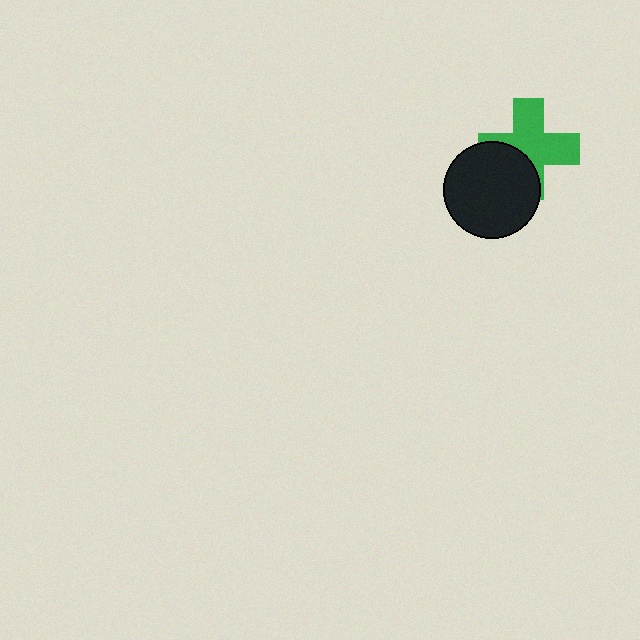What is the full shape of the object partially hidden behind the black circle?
The partially hidden object is a green cross.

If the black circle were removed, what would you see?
You would see the complete green cross.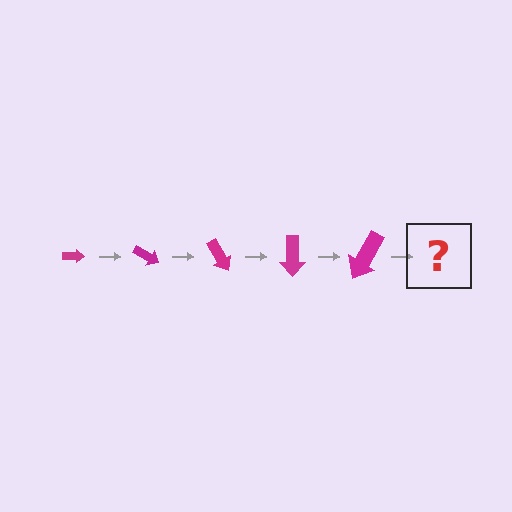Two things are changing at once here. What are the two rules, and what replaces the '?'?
The two rules are that the arrow grows larger each step and it rotates 30 degrees each step. The '?' should be an arrow, larger than the previous one and rotated 150 degrees from the start.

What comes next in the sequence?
The next element should be an arrow, larger than the previous one and rotated 150 degrees from the start.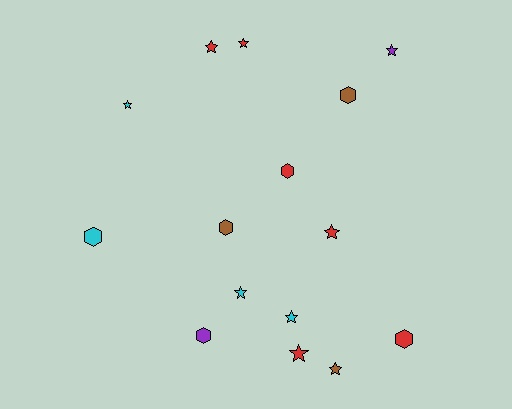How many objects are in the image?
There are 15 objects.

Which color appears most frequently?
Red, with 6 objects.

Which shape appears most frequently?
Star, with 9 objects.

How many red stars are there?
There are 4 red stars.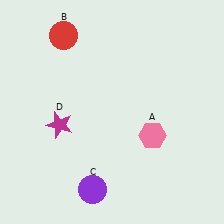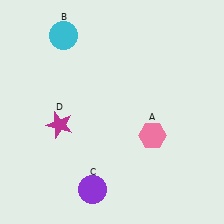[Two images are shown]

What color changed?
The circle (B) changed from red in Image 1 to cyan in Image 2.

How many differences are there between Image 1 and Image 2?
There is 1 difference between the two images.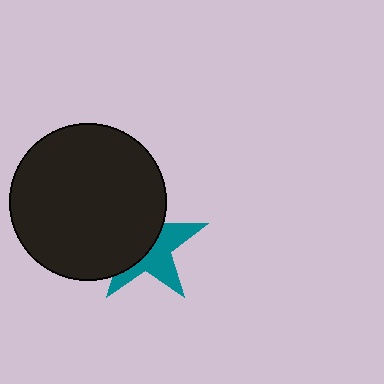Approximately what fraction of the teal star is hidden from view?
Roughly 54% of the teal star is hidden behind the black circle.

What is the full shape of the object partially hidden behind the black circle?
The partially hidden object is a teal star.